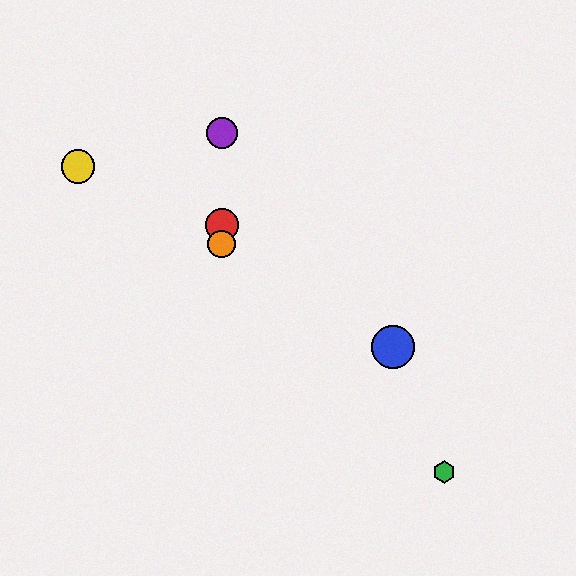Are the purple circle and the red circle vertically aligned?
Yes, both are at x≈222.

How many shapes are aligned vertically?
3 shapes (the red circle, the purple circle, the orange circle) are aligned vertically.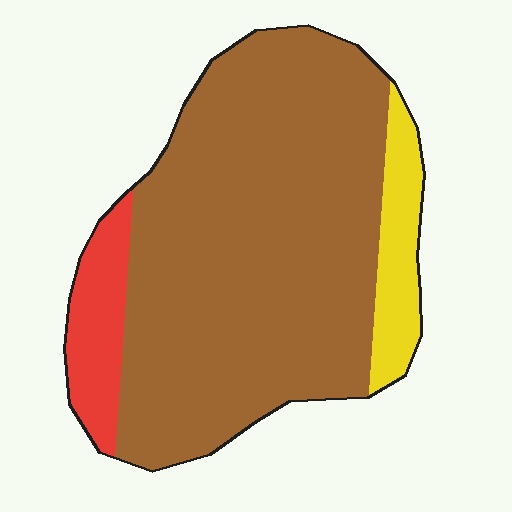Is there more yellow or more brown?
Brown.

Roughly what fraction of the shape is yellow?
Yellow takes up about one tenth (1/10) of the shape.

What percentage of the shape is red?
Red takes up less than a quarter of the shape.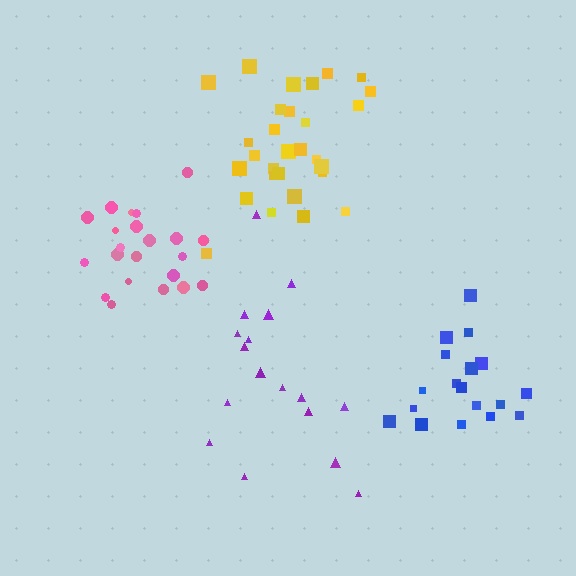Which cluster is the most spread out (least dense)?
Purple.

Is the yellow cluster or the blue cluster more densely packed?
Blue.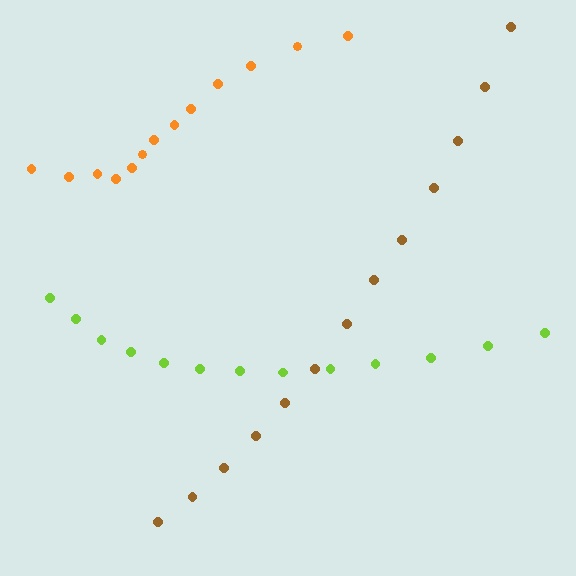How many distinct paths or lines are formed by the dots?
There are 3 distinct paths.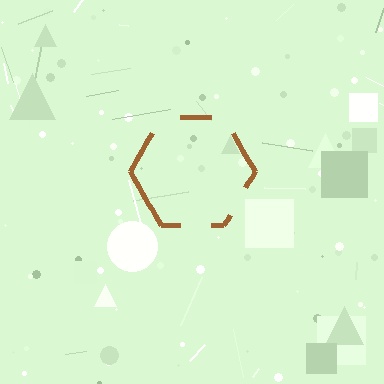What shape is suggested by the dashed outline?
The dashed outline suggests a hexagon.